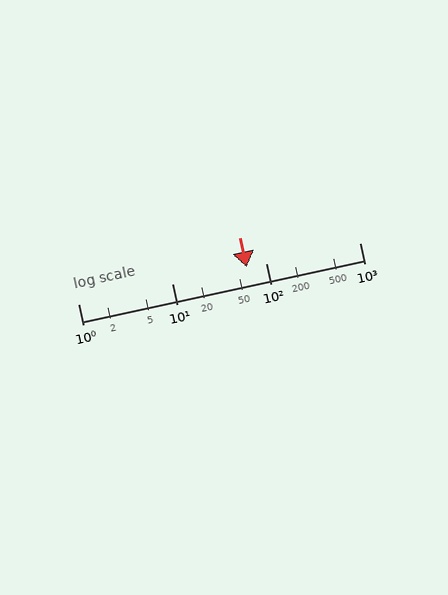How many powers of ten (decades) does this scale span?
The scale spans 3 decades, from 1 to 1000.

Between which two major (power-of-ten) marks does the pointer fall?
The pointer is between 10 and 100.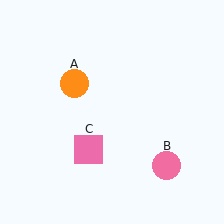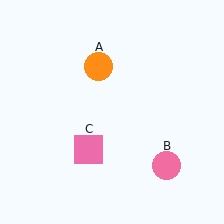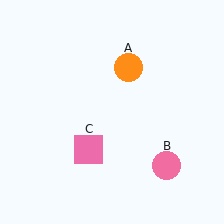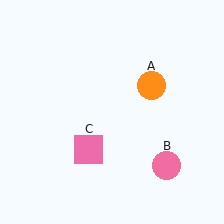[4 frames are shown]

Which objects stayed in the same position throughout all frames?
Pink circle (object B) and pink square (object C) remained stationary.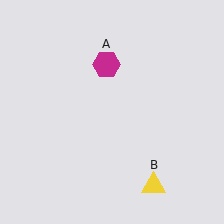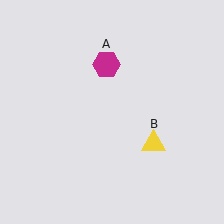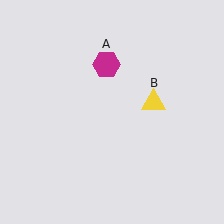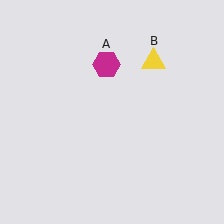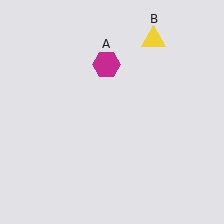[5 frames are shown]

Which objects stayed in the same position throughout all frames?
Magenta hexagon (object A) remained stationary.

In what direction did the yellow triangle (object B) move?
The yellow triangle (object B) moved up.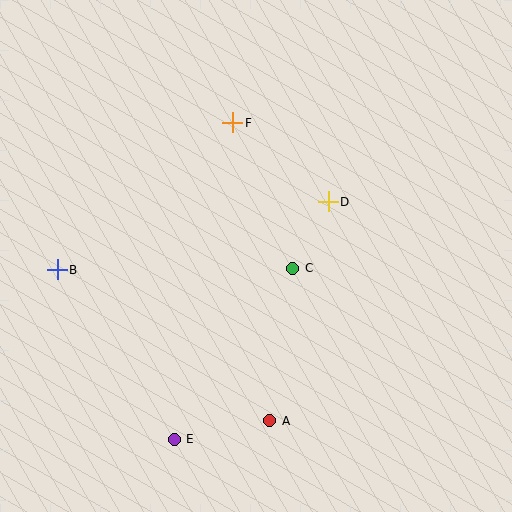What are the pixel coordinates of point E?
Point E is at (174, 439).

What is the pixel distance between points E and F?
The distance between E and F is 322 pixels.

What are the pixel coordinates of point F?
Point F is at (233, 123).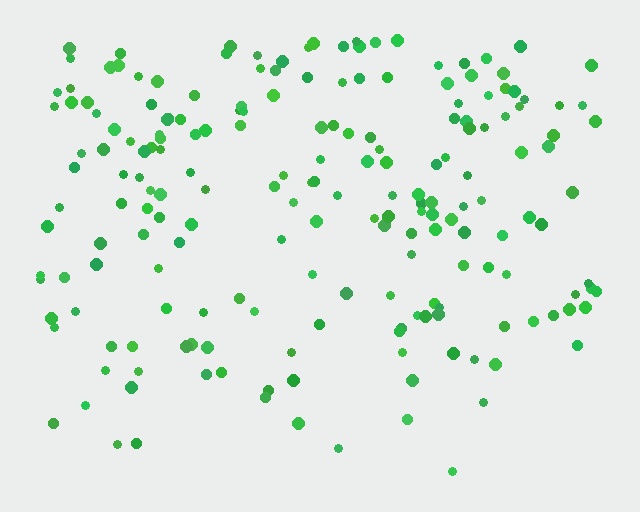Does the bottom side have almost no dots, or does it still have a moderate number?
Still a moderate number, just noticeably fewer than the top.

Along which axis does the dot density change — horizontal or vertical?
Vertical.